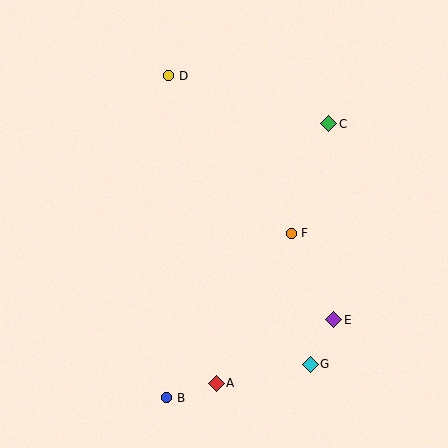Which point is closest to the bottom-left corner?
Point B is closest to the bottom-left corner.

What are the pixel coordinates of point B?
Point B is at (167, 398).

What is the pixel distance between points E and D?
The distance between E and D is 295 pixels.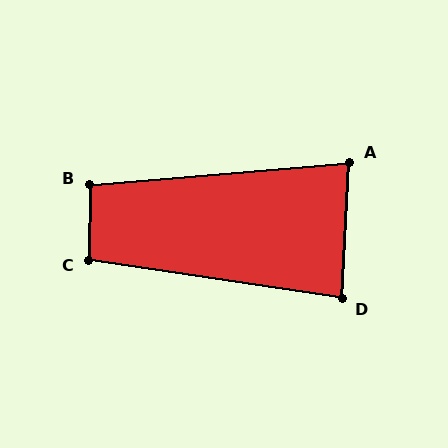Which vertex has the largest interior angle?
C, at approximately 98 degrees.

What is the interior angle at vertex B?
Approximately 95 degrees (obtuse).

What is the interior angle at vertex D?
Approximately 85 degrees (acute).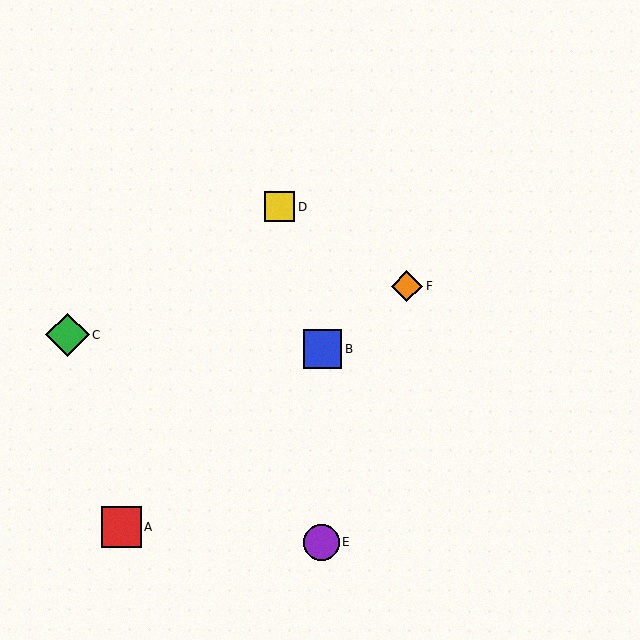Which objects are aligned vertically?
Objects B, E are aligned vertically.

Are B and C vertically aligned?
No, B is at x≈322 and C is at x≈67.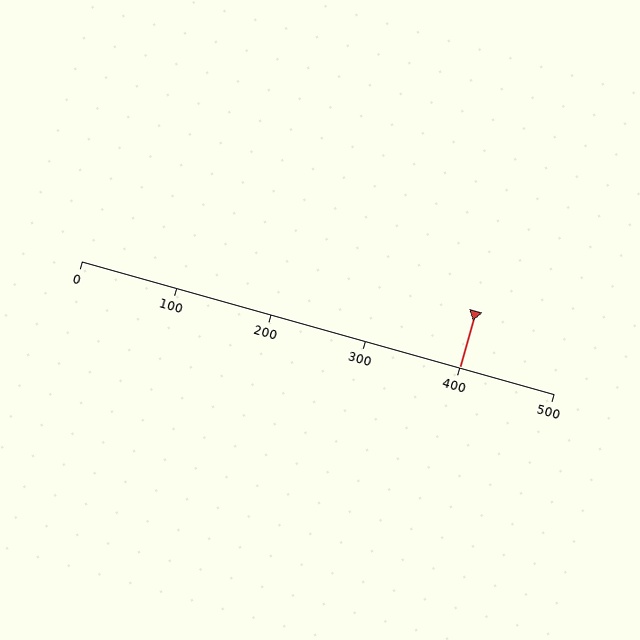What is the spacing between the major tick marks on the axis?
The major ticks are spaced 100 apart.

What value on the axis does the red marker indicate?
The marker indicates approximately 400.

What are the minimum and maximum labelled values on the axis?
The axis runs from 0 to 500.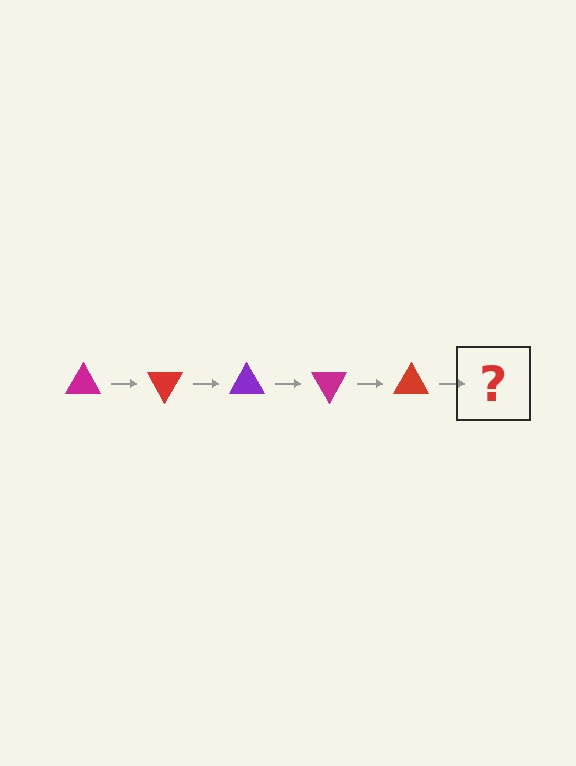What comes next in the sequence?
The next element should be a purple triangle, rotated 300 degrees from the start.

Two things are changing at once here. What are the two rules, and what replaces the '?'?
The two rules are that it rotates 60 degrees each step and the color cycles through magenta, red, and purple. The '?' should be a purple triangle, rotated 300 degrees from the start.